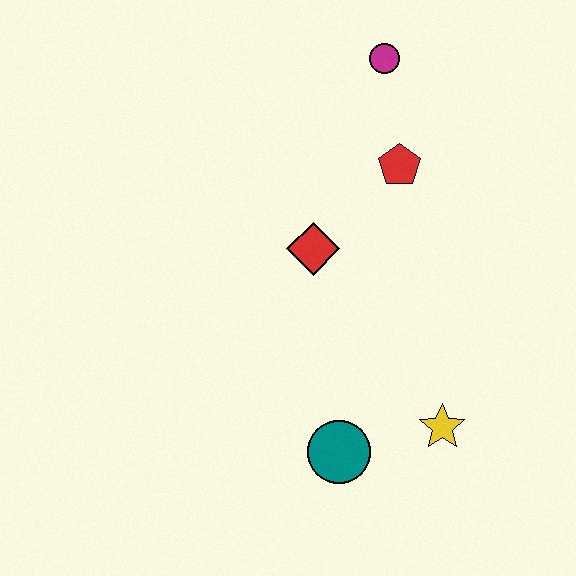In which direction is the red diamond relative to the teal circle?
The red diamond is above the teal circle.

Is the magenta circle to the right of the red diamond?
Yes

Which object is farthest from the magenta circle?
The teal circle is farthest from the magenta circle.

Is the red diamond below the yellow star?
No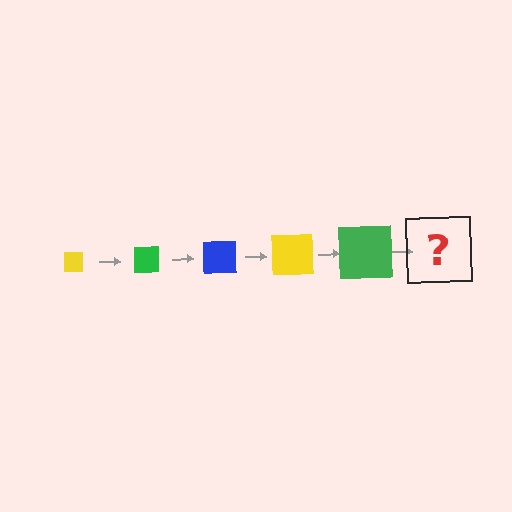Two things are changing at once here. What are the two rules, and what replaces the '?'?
The two rules are that the square grows larger each step and the color cycles through yellow, green, and blue. The '?' should be a blue square, larger than the previous one.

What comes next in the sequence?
The next element should be a blue square, larger than the previous one.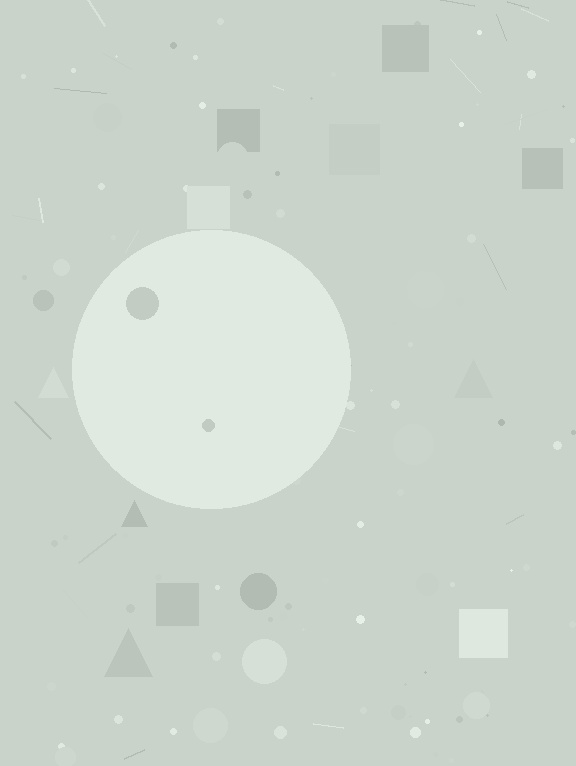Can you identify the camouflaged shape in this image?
The camouflaged shape is a circle.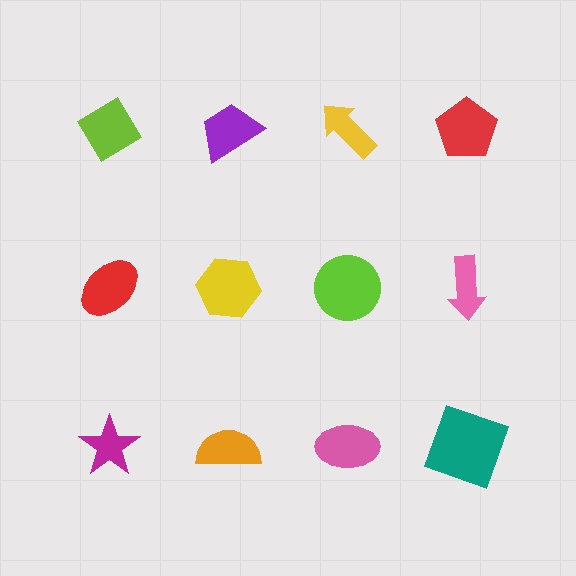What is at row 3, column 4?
A teal square.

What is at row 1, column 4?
A red pentagon.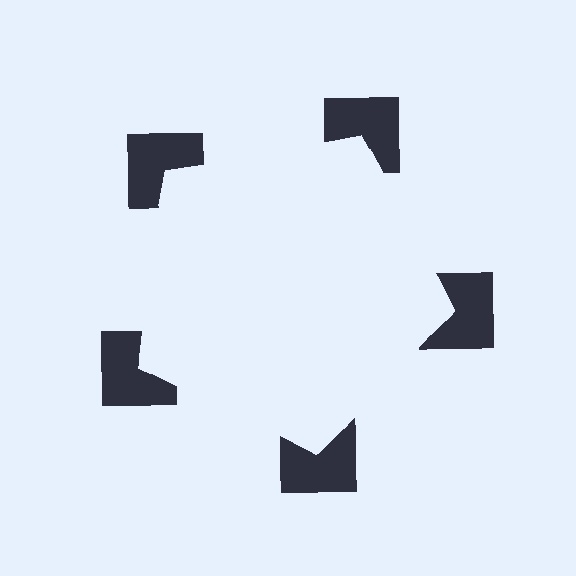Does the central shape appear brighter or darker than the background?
It typically appears slightly brighter than the background, even though no actual brightness change is drawn.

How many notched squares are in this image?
There are 5 — one at each vertex of the illusory pentagon.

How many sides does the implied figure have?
5 sides.